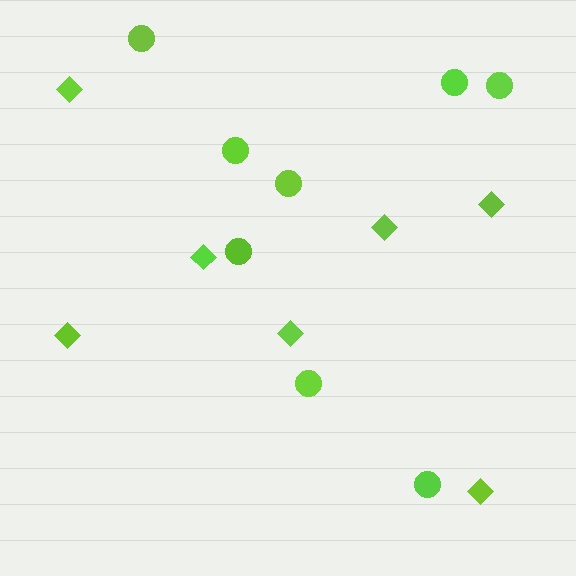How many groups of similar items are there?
There are 2 groups: one group of diamonds (7) and one group of circles (8).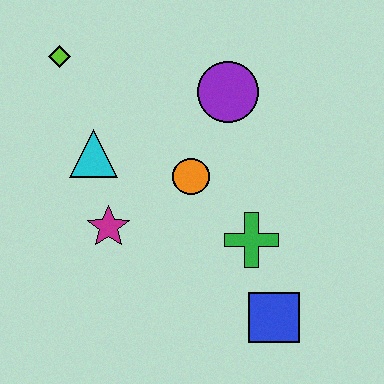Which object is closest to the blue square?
The green cross is closest to the blue square.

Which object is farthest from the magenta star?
The blue square is farthest from the magenta star.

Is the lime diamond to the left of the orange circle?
Yes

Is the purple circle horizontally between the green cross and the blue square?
No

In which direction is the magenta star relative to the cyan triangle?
The magenta star is below the cyan triangle.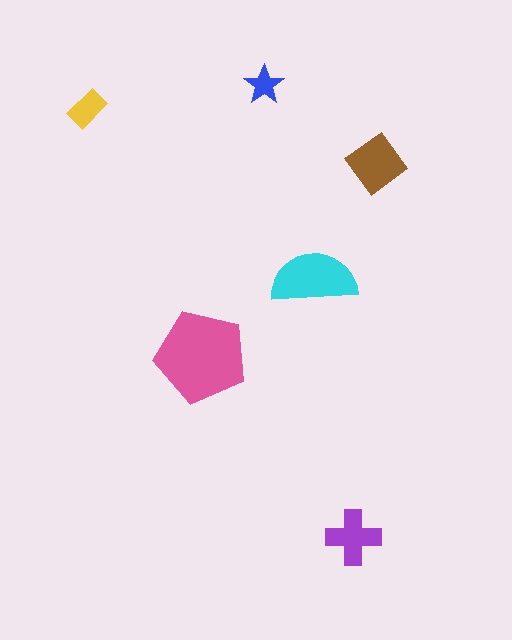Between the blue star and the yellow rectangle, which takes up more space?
The yellow rectangle.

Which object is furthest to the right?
The brown diamond is rightmost.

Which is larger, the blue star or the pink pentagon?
The pink pentagon.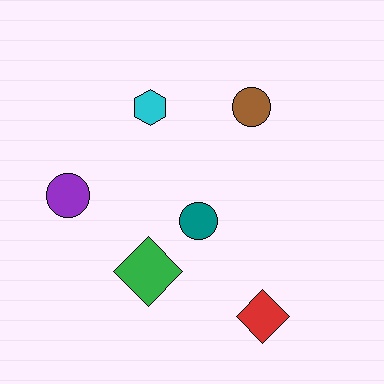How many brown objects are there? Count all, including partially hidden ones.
There is 1 brown object.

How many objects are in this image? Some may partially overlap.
There are 6 objects.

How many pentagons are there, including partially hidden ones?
There are no pentagons.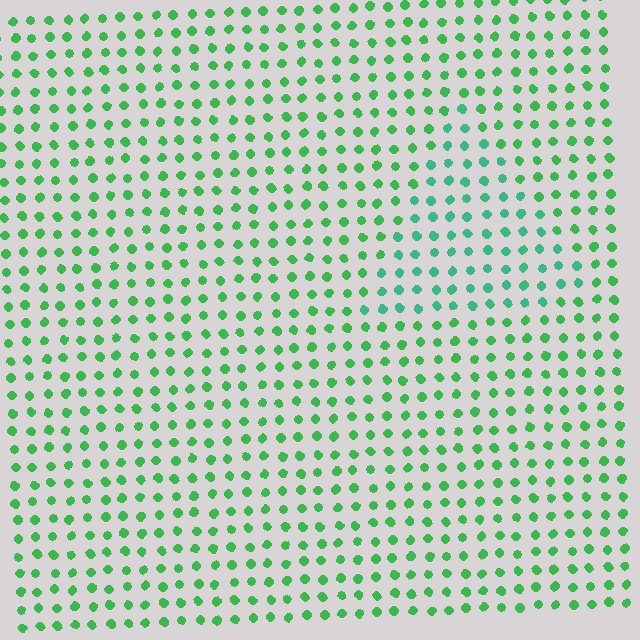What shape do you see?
I see a triangle.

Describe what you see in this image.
The image is filled with small green elements in a uniform arrangement. A triangle-shaped region is visible where the elements are tinted to a slightly different hue, forming a subtle color boundary.